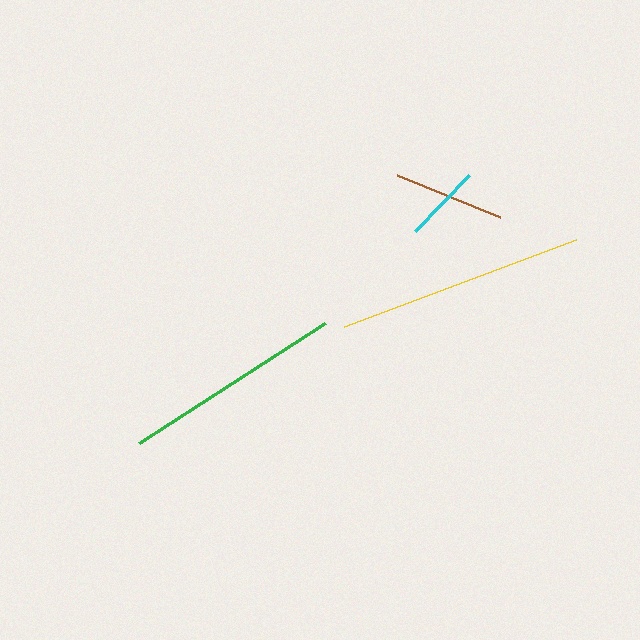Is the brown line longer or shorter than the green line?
The green line is longer than the brown line.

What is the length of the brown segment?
The brown segment is approximately 111 pixels long.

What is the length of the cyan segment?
The cyan segment is approximately 79 pixels long.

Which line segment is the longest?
The yellow line is the longest at approximately 247 pixels.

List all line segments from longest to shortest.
From longest to shortest: yellow, green, brown, cyan.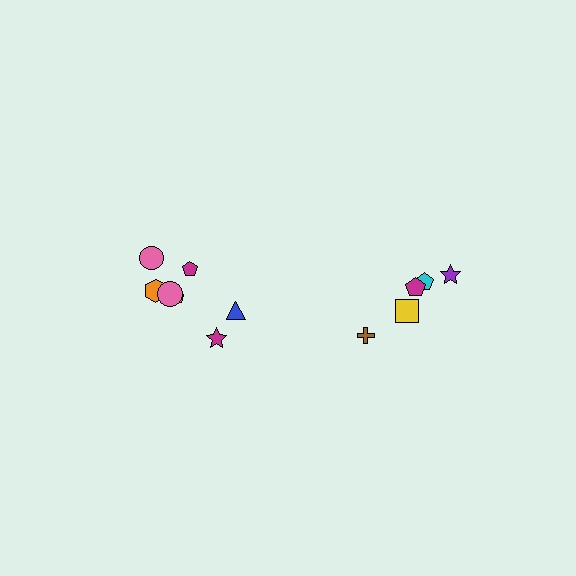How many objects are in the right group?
There are 5 objects.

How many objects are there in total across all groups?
There are 12 objects.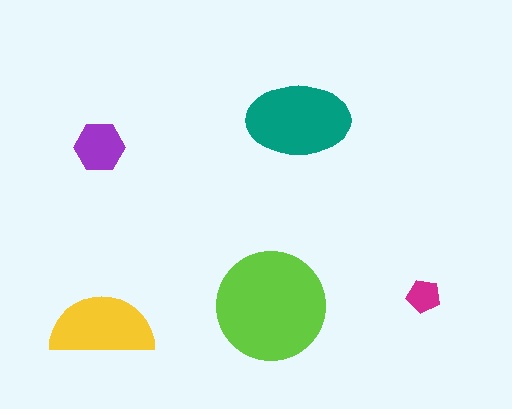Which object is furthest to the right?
The magenta pentagon is rightmost.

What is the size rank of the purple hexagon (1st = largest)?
4th.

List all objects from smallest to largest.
The magenta pentagon, the purple hexagon, the yellow semicircle, the teal ellipse, the lime circle.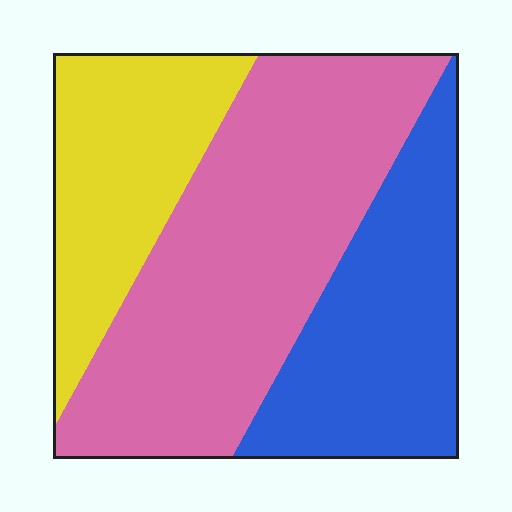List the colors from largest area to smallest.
From largest to smallest: pink, blue, yellow.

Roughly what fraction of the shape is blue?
Blue covers 29% of the shape.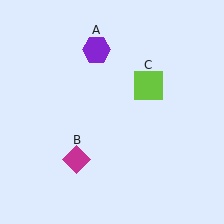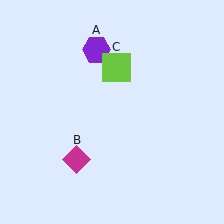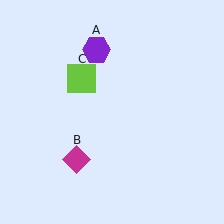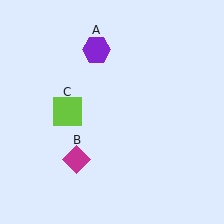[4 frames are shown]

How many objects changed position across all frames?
1 object changed position: lime square (object C).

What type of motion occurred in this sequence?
The lime square (object C) rotated counterclockwise around the center of the scene.